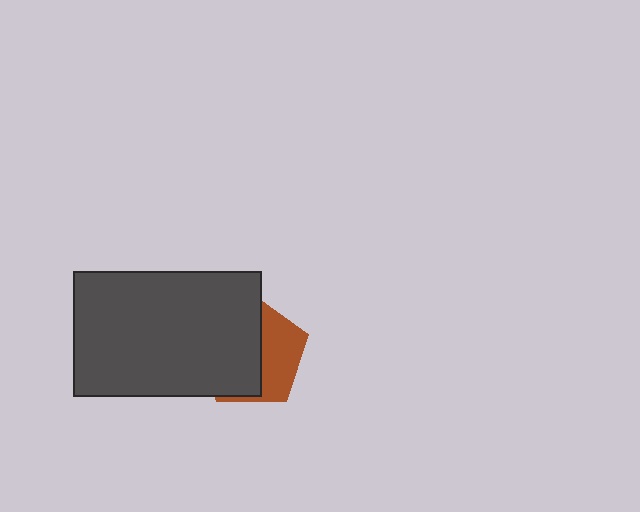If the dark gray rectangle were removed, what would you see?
You would see the complete brown pentagon.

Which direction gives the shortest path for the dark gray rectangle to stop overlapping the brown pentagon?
Moving left gives the shortest separation.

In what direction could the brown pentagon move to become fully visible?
The brown pentagon could move right. That would shift it out from behind the dark gray rectangle entirely.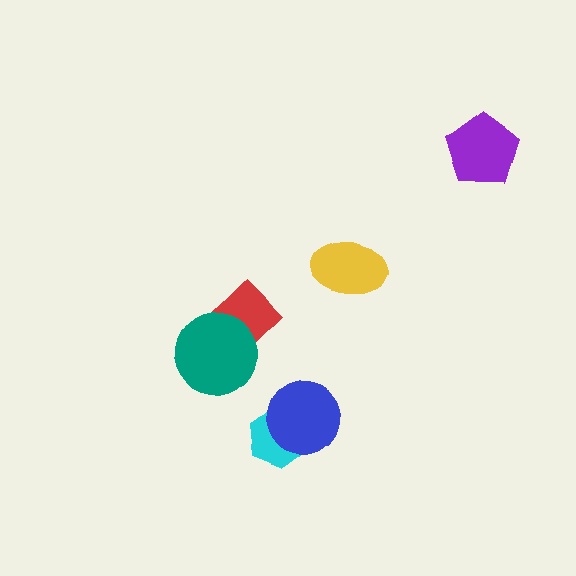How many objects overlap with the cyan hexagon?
1 object overlaps with the cyan hexagon.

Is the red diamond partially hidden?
Yes, it is partially covered by another shape.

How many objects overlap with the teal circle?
1 object overlaps with the teal circle.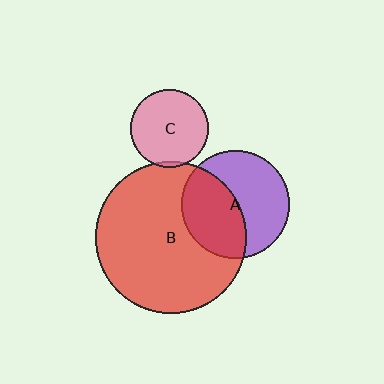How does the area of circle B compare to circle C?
Approximately 3.8 times.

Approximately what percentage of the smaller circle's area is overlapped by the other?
Approximately 45%.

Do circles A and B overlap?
Yes.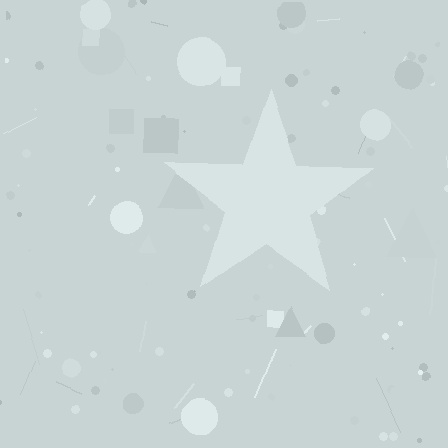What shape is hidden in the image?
A star is hidden in the image.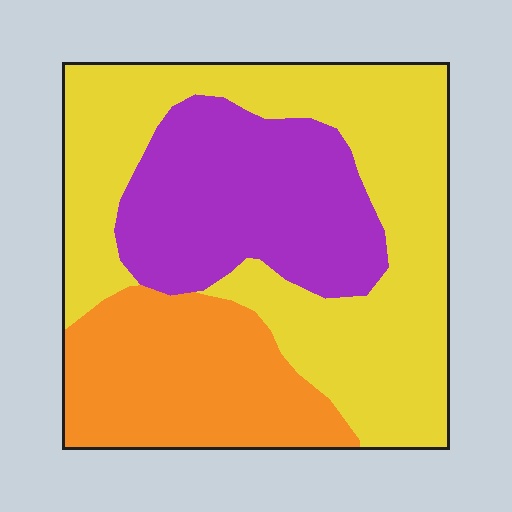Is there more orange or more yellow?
Yellow.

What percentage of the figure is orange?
Orange takes up between a sixth and a third of the figure.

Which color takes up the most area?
Yellow, at roughly 50%.